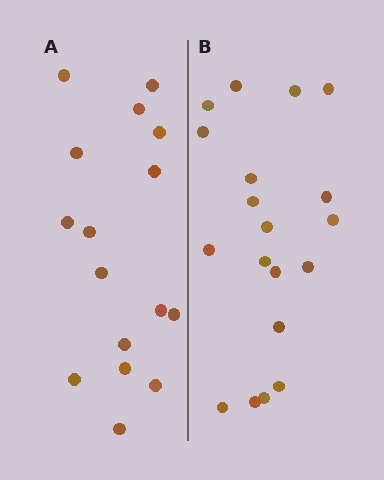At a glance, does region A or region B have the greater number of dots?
Region B (the right region) has more dots.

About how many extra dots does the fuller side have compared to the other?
Region B has just a few more — roughly 2 or 3 more dots than region A.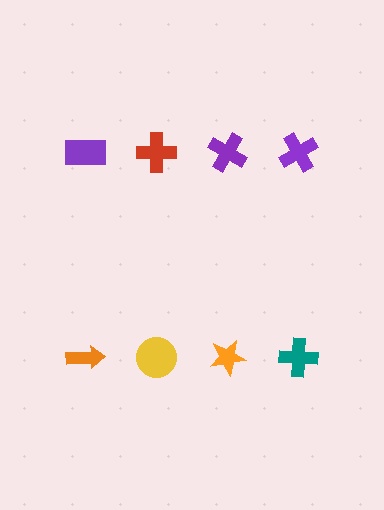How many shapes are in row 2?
4 shapes.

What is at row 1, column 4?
A purple cross.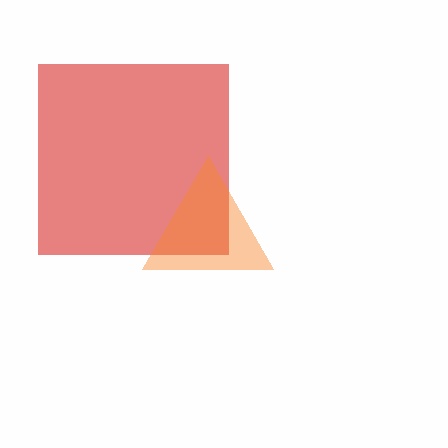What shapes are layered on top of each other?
The layered shapes are: a red square, an orange triangle.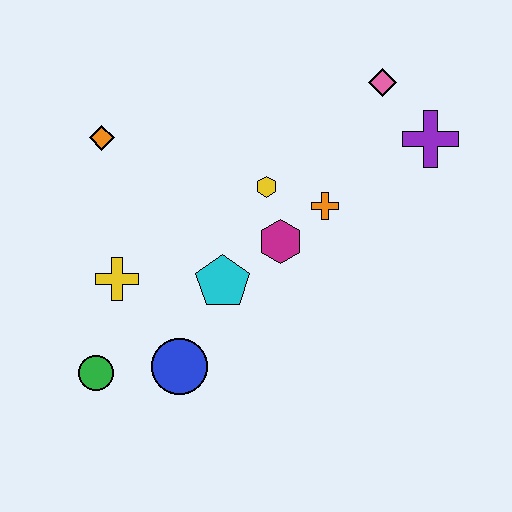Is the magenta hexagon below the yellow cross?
No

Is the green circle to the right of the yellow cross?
No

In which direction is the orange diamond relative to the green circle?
The orange diamond is above the green circle.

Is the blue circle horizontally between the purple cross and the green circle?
Yes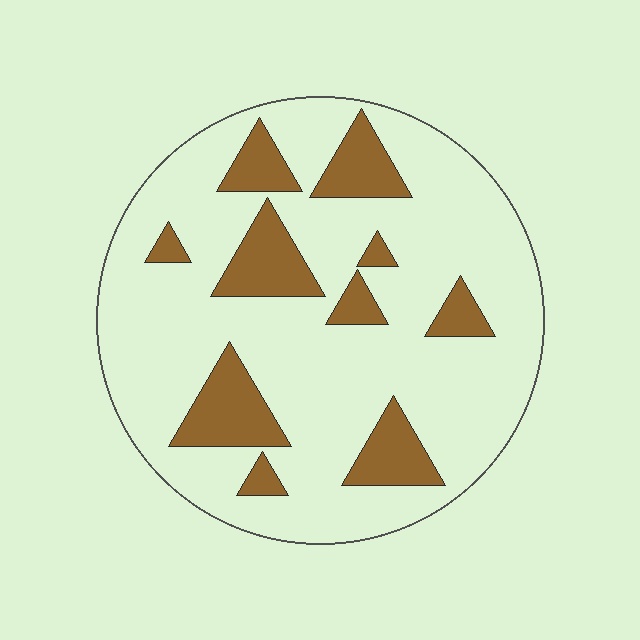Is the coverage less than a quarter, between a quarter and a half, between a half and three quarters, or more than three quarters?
Less than a quarter.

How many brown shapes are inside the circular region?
10.